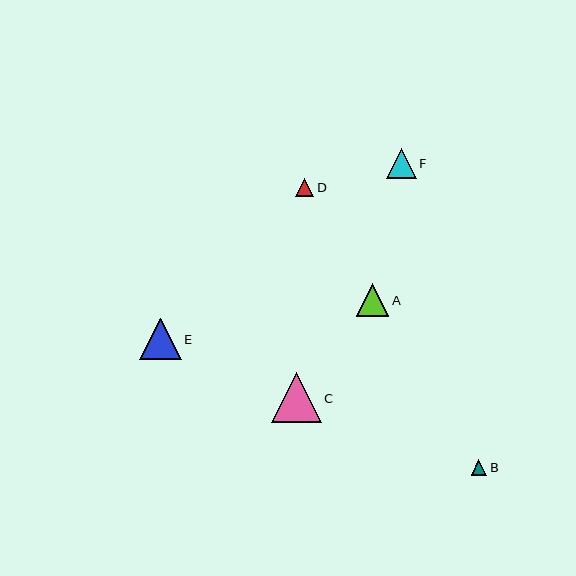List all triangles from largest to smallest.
From largest to smallest: C, E, A, F, D, B.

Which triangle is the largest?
Triangle C is the largest with a size of approximately 50 pixels.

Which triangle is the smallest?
Triangle B is the smallest with a size of approximately 16 pixels.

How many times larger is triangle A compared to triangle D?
Triangle A is approximately 1.8 times the size of triangle D.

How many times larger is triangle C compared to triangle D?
Triangle C is approximately 2.7 times the size of triangle D.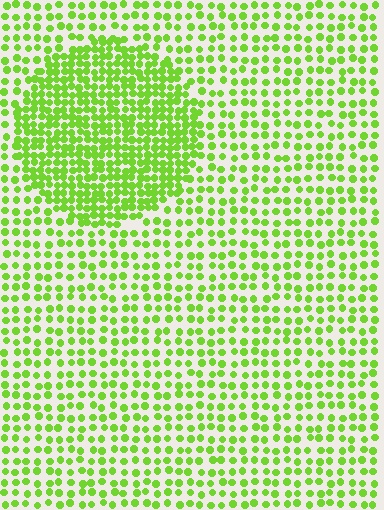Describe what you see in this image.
The image contains small lime elements arranged at two different densities. A circle-shaped region is visible where the elements are more densely packed than the surrounding area.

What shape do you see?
I see a circle.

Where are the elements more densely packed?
The elements are more densely packed inside the circle boundary.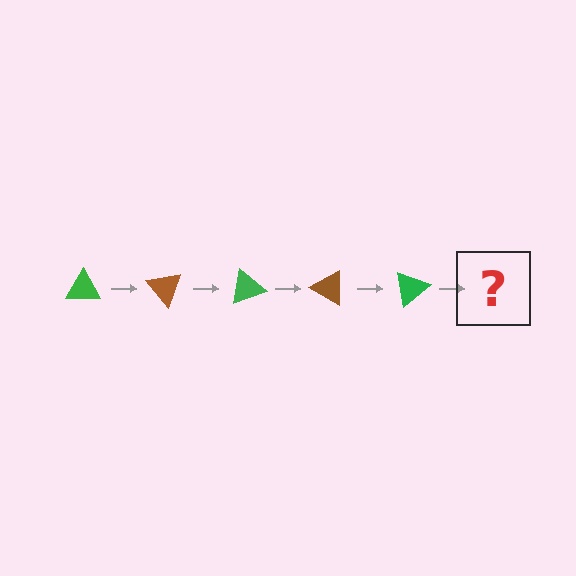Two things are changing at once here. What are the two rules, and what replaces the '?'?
The two rules are that it rotates 50 degrees each step and the color cycles through green and brown. The '?' should be a brown triangle, rotated 250 degrees from the start.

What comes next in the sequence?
The next element should be a brown triangle, rotated 250 degrees from the start.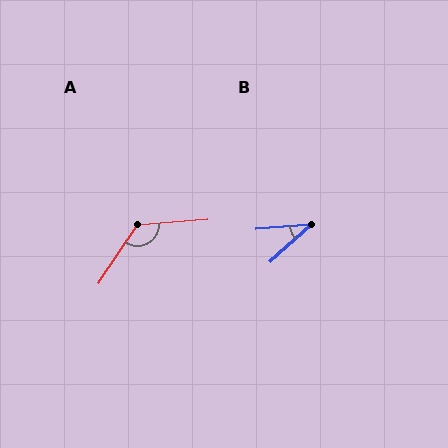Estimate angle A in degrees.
Approximately 128 degrees.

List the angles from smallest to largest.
B (37°), A (128°).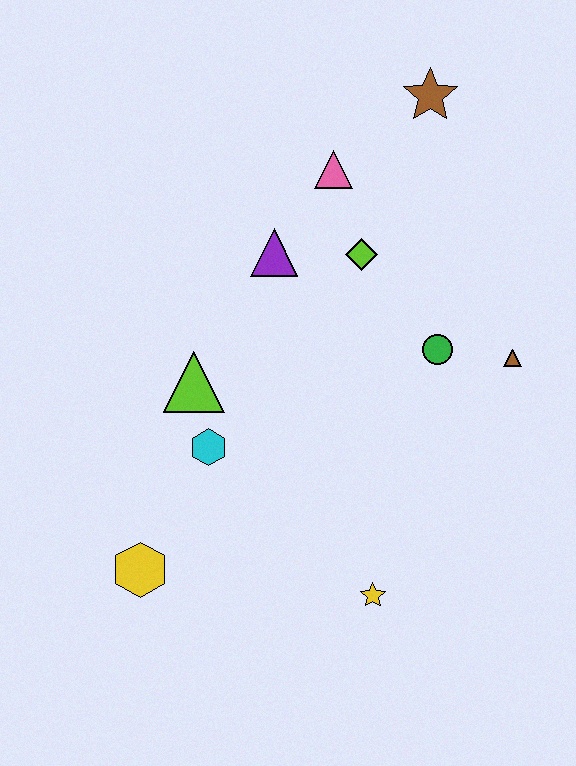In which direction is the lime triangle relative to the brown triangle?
The lime triangle is to the left of the brown triangle.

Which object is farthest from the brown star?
The yellow hexagon is farthest from the brown star.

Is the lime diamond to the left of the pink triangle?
No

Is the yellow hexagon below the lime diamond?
Yes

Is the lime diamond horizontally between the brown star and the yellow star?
No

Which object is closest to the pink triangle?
The lime diamond is closest to the pink triangle.